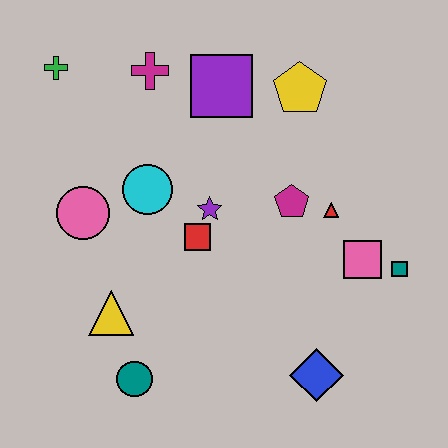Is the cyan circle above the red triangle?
Yes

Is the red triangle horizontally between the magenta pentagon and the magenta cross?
No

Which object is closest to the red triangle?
The magenta pentagon is closest to the red triangle.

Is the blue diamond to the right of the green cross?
Yes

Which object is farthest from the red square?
The green cross is farthest from the red square.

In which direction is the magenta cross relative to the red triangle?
The magenta cross is to the left of the red triangle.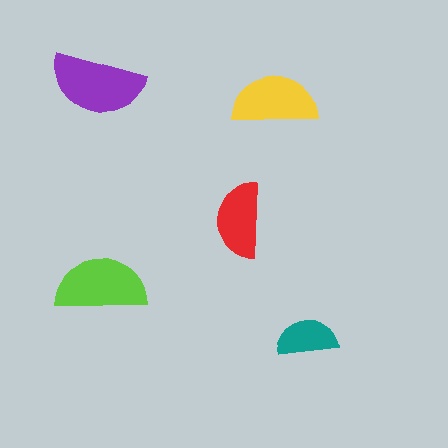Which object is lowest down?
The teal semicircle is bottommost.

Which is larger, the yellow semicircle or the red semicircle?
The yellow one.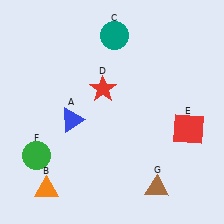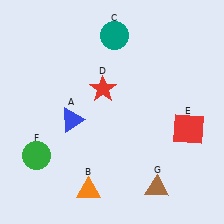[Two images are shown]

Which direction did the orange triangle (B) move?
The orange triangle (B) moved right.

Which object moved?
The orange triangle (B) moved right.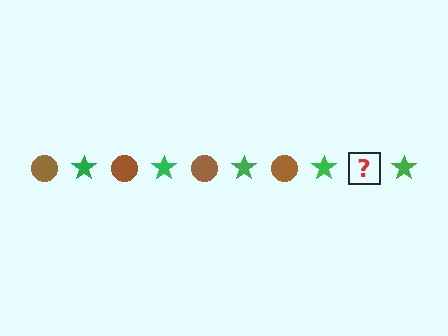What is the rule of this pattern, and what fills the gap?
The rule is that the pattern alternates between brown circle and green star. The gap should be filled with a brown circle.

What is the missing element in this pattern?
The missing element is a brown circle.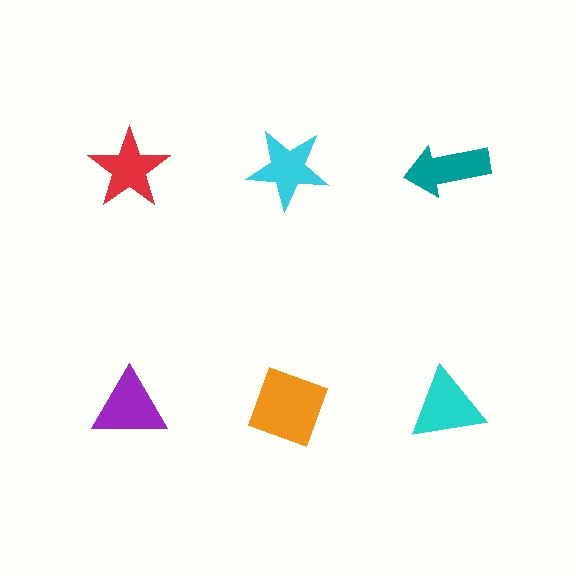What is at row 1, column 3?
A teal arrow.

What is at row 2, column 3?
A cyan triangle.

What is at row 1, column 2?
A cyan star.